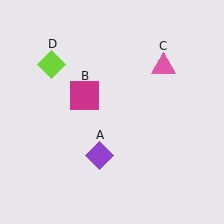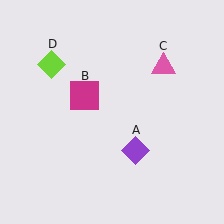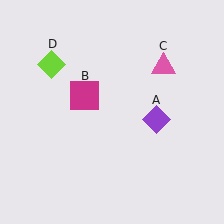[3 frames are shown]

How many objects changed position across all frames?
1 object changed position: purple diamond (object A).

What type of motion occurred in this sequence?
The purple diamond (object A) rotated counterclockwise around the center of the scene.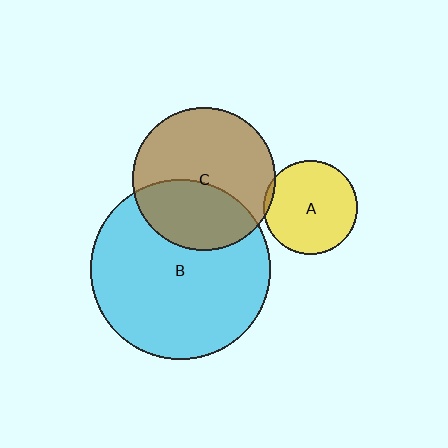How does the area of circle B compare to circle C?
Approximately 1.6 times.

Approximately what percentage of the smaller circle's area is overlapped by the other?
Approximately 40%.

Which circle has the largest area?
Circle B (cyan).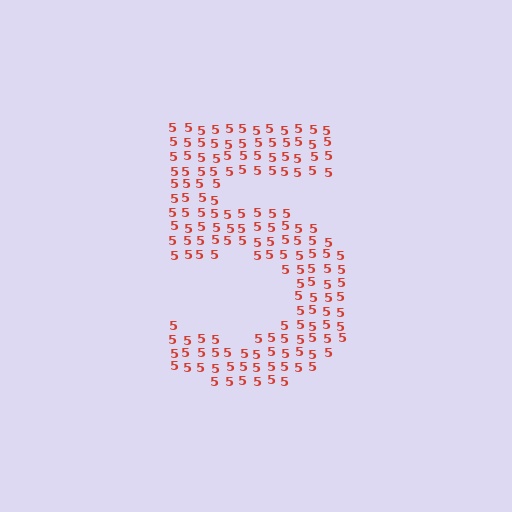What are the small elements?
The small elements are digit 5's.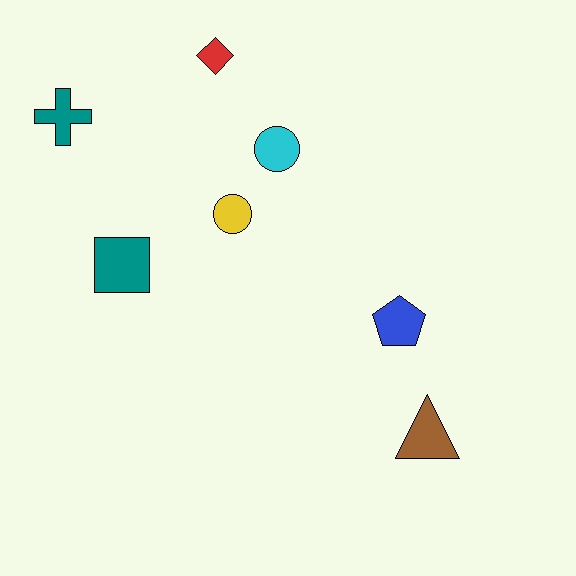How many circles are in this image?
There are 2 circles.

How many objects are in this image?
There are 7 objects.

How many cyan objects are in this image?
There is 1 cyan object.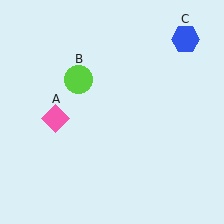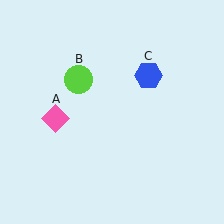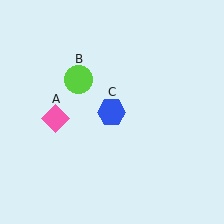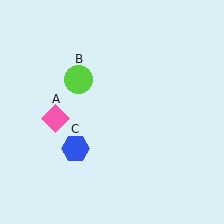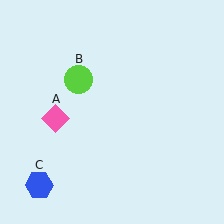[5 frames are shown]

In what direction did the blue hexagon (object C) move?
The blue hexagon (object C) moved down and to the left.